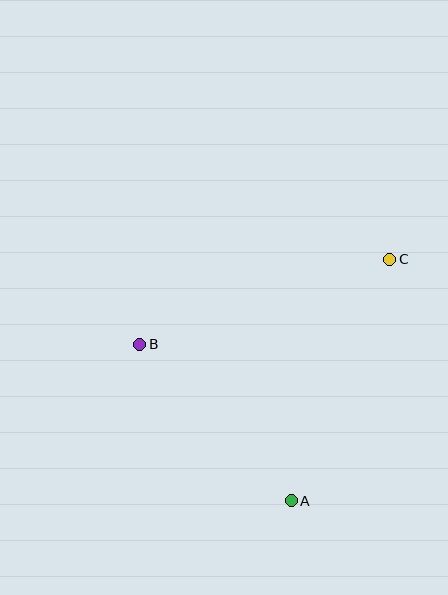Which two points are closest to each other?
Points A and B are closest to each other.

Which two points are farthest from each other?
Points B and C are farthest from each other.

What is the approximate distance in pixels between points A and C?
The distance between A and C is approximately 261 pixels.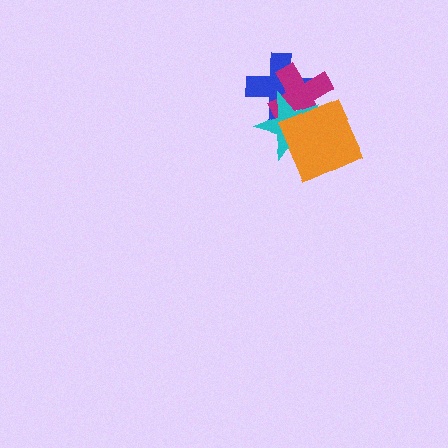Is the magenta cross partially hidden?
Yes, it is partially covered by another shape.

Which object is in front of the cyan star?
The orange diamond is in front of the cyan star.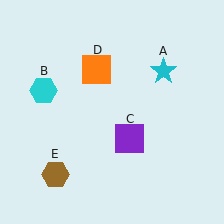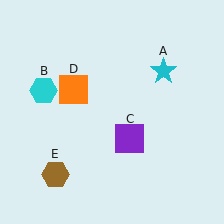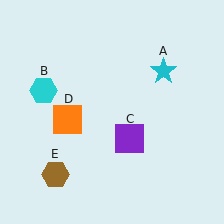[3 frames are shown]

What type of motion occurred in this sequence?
The orange square (object D) rotated counterclockwise around the center of the scene.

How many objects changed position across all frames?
1 object changed position: orange square (object D).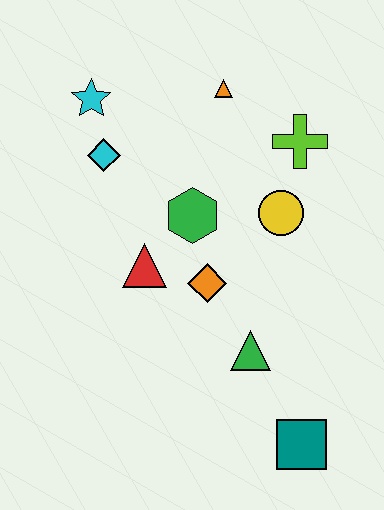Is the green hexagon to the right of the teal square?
No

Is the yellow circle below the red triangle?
No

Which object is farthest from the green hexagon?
The teal square is farthest from the green hexagon.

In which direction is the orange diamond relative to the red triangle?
The orange diamond is to the right of the red triangle.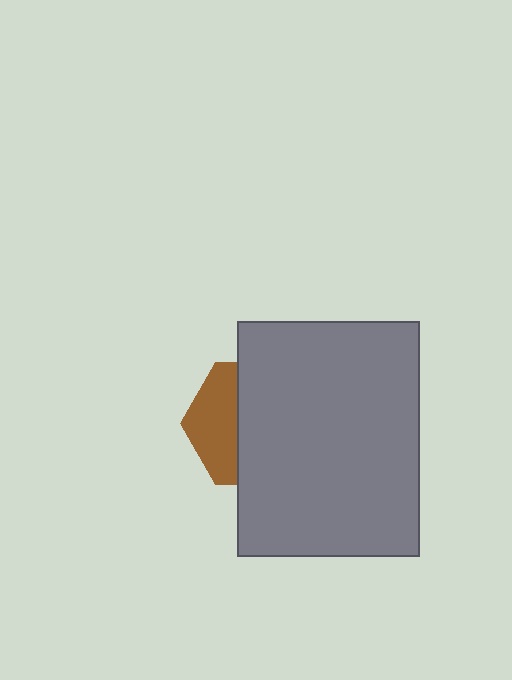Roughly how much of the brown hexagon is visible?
A small part of it is visible (roughly 37%).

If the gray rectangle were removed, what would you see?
You would see the complete brown hexagon.